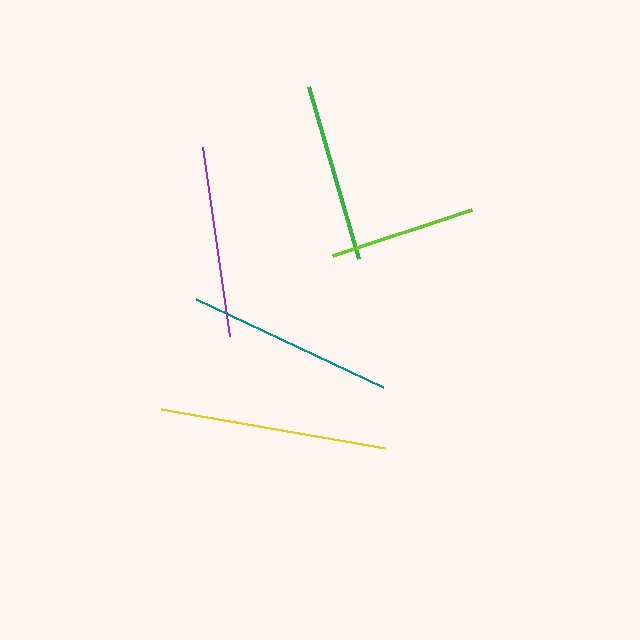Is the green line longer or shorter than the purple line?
The purple line is longer than the green line.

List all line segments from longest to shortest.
From longest to shortest: yellow, teal, purple, green, lime.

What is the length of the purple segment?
The purple segment is approximately 190 pixels long.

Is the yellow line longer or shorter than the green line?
The yellow line is longer than the green line.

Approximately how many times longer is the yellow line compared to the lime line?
The yellow line is approximately 1.6 times the length of the lime line.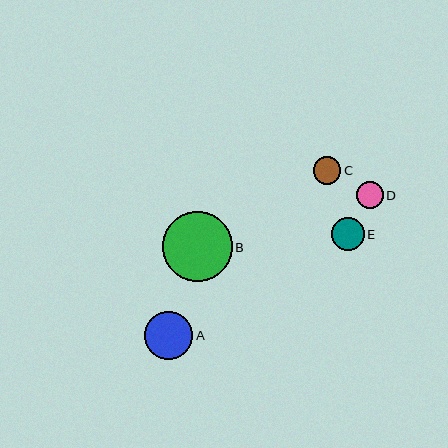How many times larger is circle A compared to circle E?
Circle A is approximately 1.5 times the size of circle E.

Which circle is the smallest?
Circle D is the smallest with a size of approximately 27 pixels.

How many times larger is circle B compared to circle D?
Circle B is approximately 2.6 times the size of circle D.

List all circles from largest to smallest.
From largest to smallest: B, A, E, C, D.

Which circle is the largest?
Circle B is the largest with a size of approximately 70 pixels.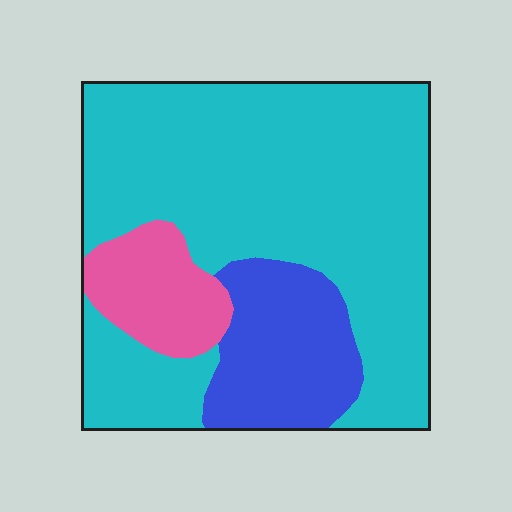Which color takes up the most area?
Cyan, at roughly 70%.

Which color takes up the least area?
Pink, at roughly 10%.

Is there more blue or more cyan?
Cyan.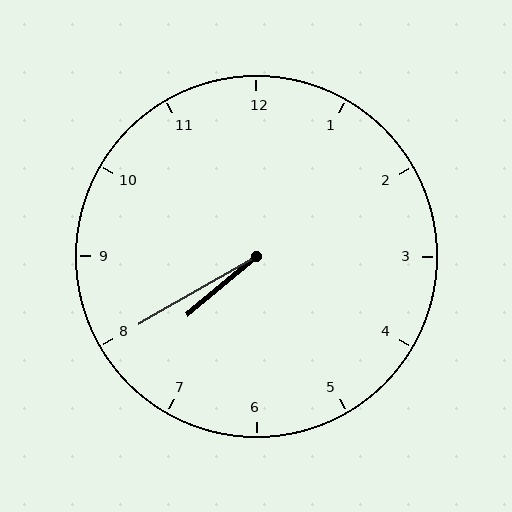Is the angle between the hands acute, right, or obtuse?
It is acute.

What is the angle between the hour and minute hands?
Approximately 10 degrees.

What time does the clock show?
7:40.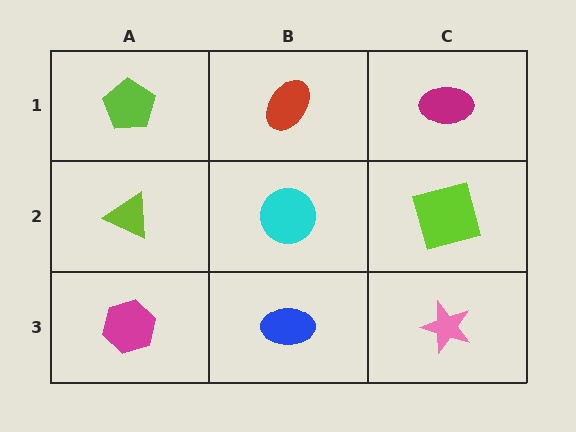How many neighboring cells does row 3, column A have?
2.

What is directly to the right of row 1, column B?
A magenta ellipse.